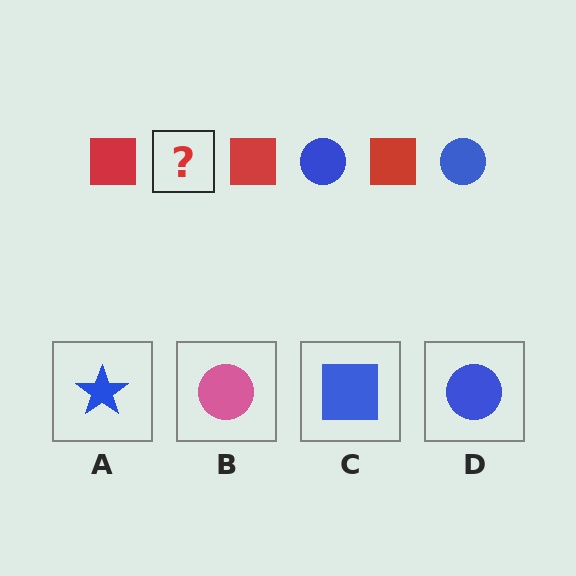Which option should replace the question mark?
Option D.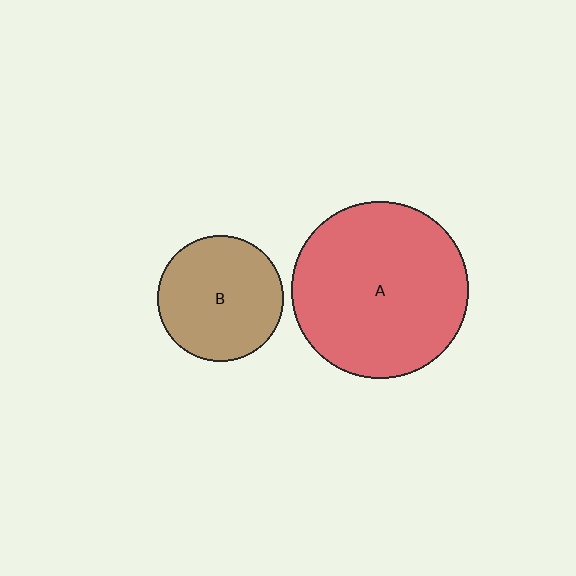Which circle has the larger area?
Circle A (red).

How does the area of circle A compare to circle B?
Approximately 2.0 times.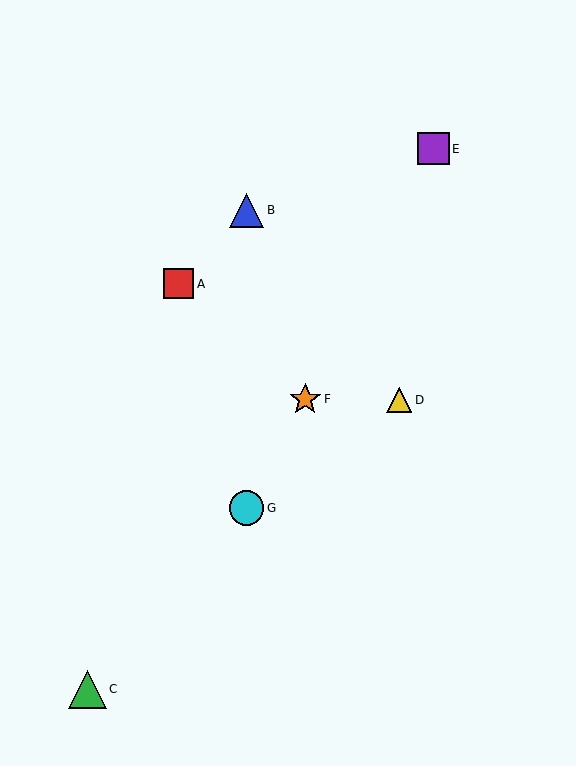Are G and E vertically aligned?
No, G is at x≈247 and E is at x≈433.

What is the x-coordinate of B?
Object B is at x≈247.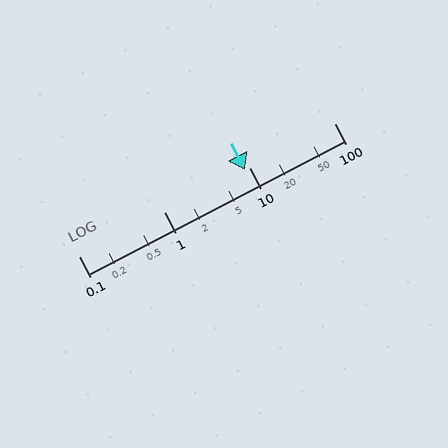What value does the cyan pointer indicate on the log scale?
The pointer indicates approximately 8.9.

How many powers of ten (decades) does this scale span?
The scale spans 3 decades, from 0.1 to 100.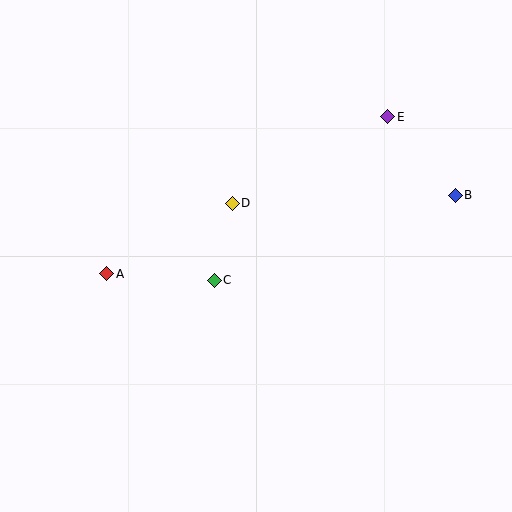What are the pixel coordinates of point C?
Point C is at (214, 280).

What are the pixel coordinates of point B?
Point B is at (455, 195).